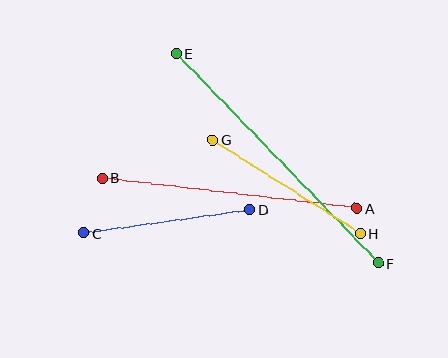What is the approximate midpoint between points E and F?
The midpoint is at approximately (278, 158) pixels.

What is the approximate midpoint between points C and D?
The midpoint is at approximately (167, 221) pixels.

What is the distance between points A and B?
The distance is approximately 256 pixels.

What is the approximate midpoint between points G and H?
The midpoint is at approximately (287, 187) pixels.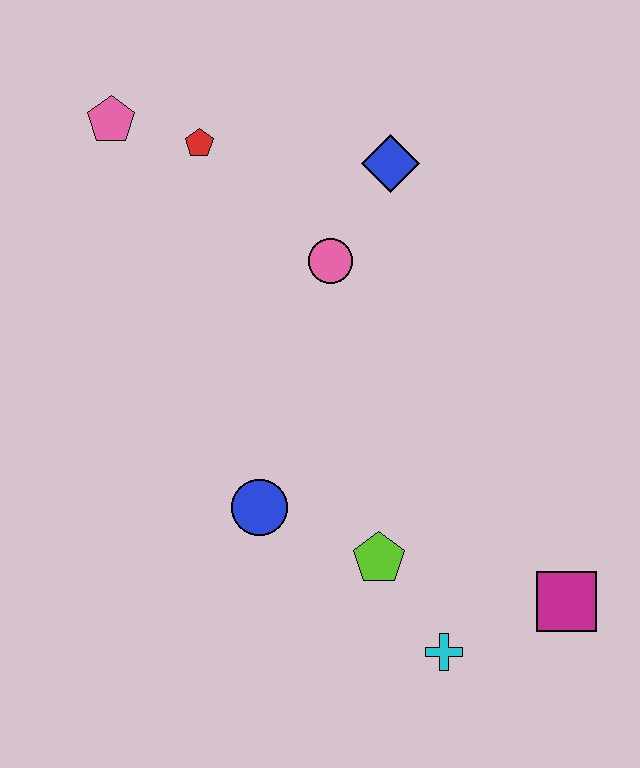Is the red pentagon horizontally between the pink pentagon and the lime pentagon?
Yes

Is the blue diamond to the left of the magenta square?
Yes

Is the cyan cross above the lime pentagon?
No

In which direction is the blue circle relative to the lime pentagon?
The blue circle is to the left of the lime pentagon.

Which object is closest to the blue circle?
The lime pentagon is closest to the blue circle.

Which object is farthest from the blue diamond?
The cyan cross is farthest from the blue diamond.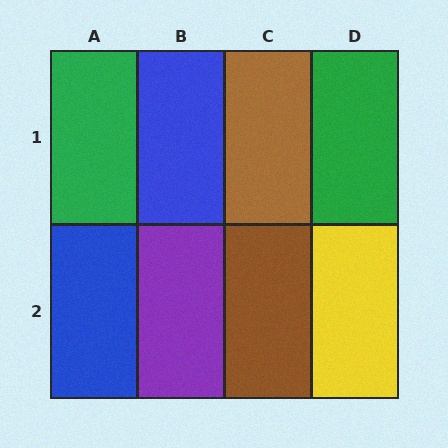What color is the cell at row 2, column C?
Brown.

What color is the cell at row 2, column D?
Yellow.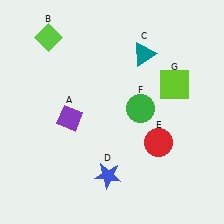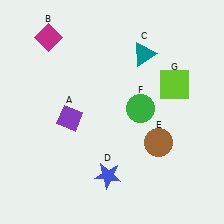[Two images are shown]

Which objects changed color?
B changed from lime to magenta. E changed from red to brown.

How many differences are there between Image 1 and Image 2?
There are 2 differences between the two images.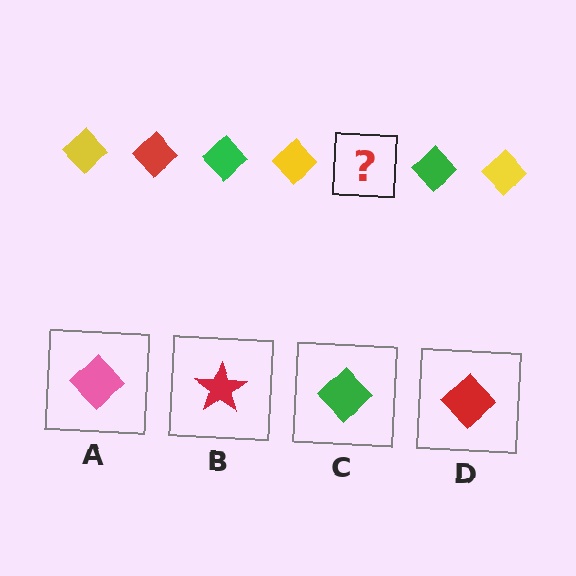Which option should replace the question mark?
Option D.